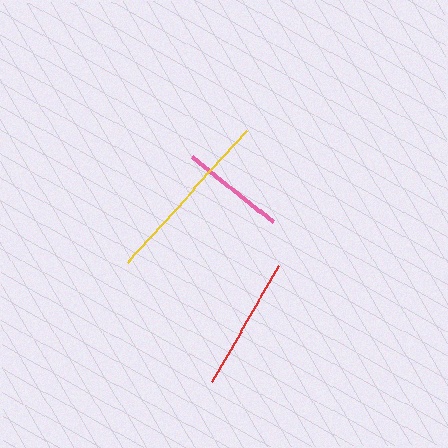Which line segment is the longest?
The yellow line is the longest at approximately 178 pixels.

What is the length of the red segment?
The red segment is approximately 133 pixels long.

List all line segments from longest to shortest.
From longest to shortest: yellow, red, pink.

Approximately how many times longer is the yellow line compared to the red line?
The yellow line is approximately 1.3 times the length of the red line.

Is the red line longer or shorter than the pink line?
The red line is longer than the pink line.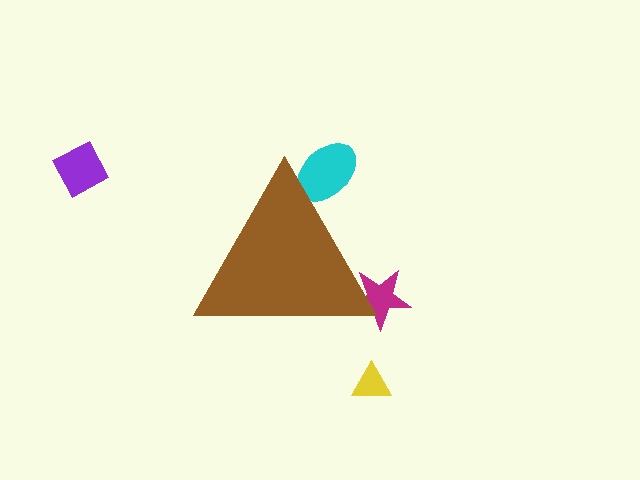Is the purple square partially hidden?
No, the purple square is fully visible.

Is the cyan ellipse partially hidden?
Yes, the cyan ellipse is partially hidden behind the brown triangle.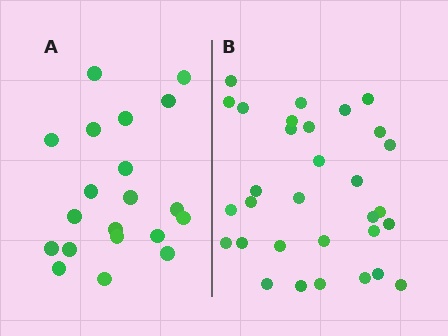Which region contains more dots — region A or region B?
Region B (the right region) has more dots.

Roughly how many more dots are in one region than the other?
Region B has roughly 12 or so more dots than region A.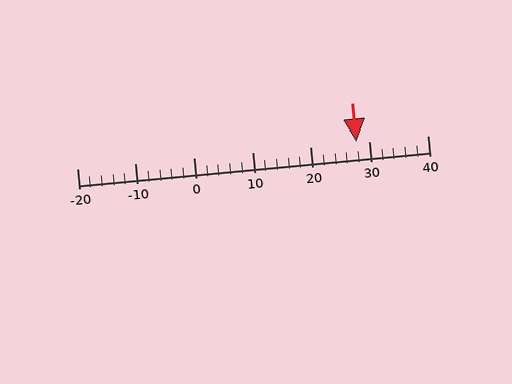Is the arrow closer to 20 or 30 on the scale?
The arrow is closer to 30.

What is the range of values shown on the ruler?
The ruler shows values from -20 to 40.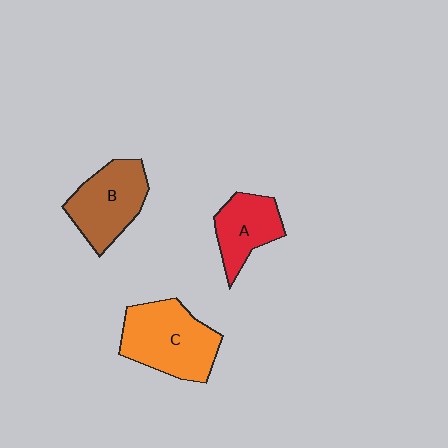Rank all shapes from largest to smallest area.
From largest to smallest: C (orange), B (brown), A (red).